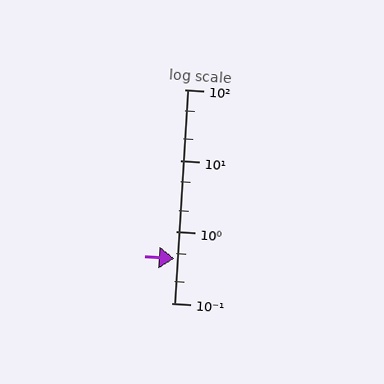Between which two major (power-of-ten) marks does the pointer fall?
The pointer is between 0.1 and 1.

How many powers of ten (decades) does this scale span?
The scale spans 3 decades, from 0.1 to 100.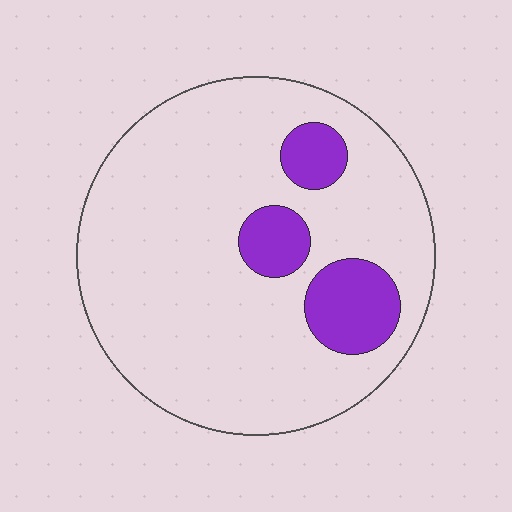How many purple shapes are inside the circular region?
3.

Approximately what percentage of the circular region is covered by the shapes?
Approximately 15%.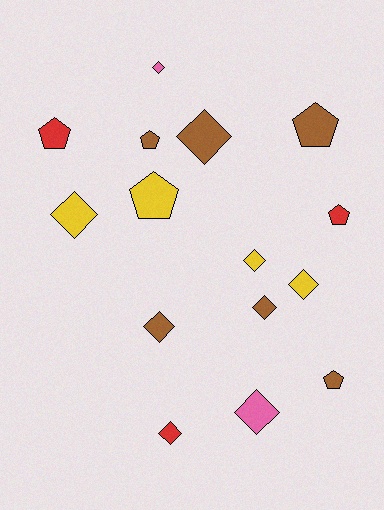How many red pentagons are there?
There are 2 red pentagons.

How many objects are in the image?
There are 15 objects.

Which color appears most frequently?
Brown, with 6 objects.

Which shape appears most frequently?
Diamond, with 9 objects.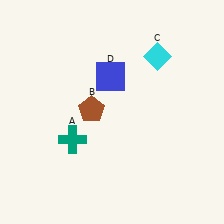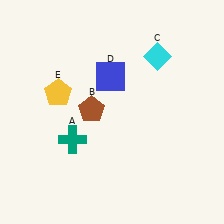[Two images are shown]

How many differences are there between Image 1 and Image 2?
There is 1 difference between the two images.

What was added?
A yellow pentagon (E) was added in Image 2.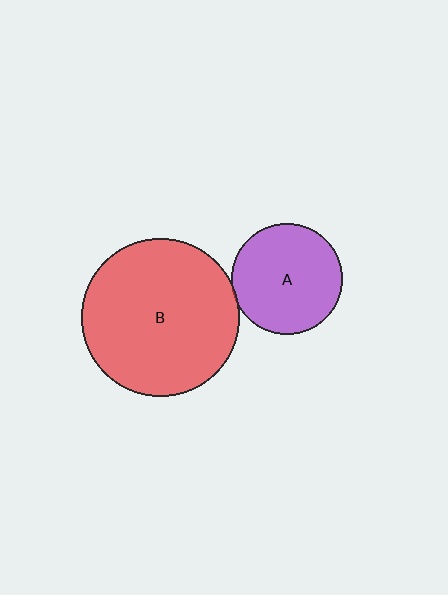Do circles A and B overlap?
Yes.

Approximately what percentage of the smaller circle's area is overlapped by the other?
Approximately 5%.